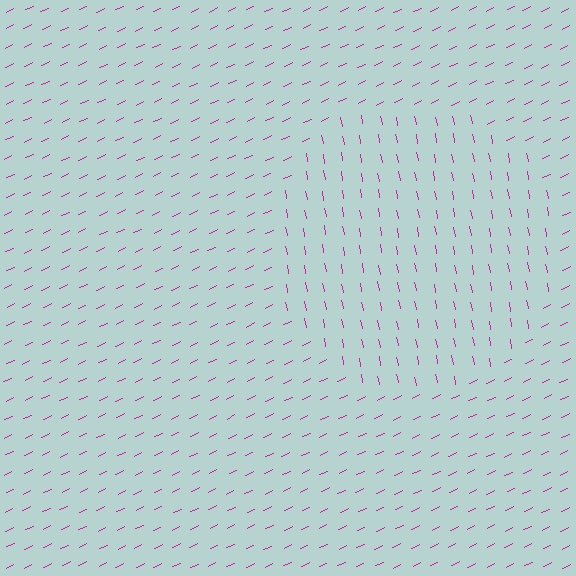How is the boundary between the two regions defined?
The boundary is defined purely by a change in line orientation (approximately 74 degrees difference). All lines are the same color and thickness.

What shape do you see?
I see a circle.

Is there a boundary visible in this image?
Yes, there is a texture boundary formed by a change in line orientation.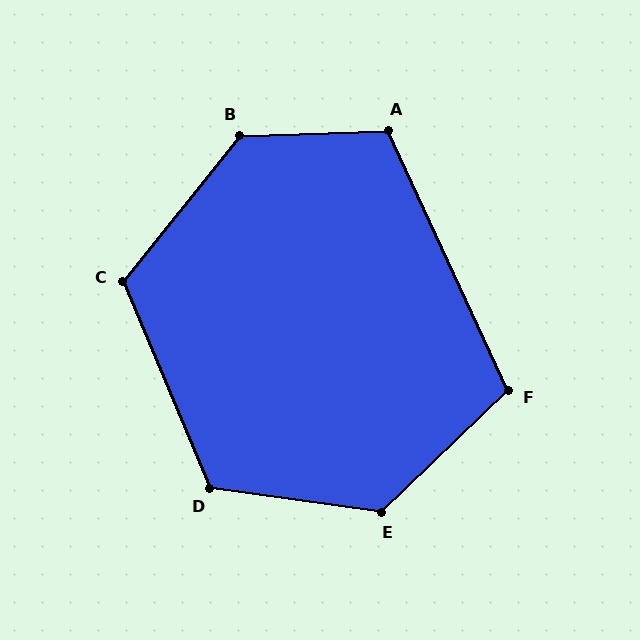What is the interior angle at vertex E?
Approximately 129 degrees (obtuse).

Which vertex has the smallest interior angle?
F, at approximately 109 degrees.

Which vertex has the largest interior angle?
B, at approximately 131 degrees.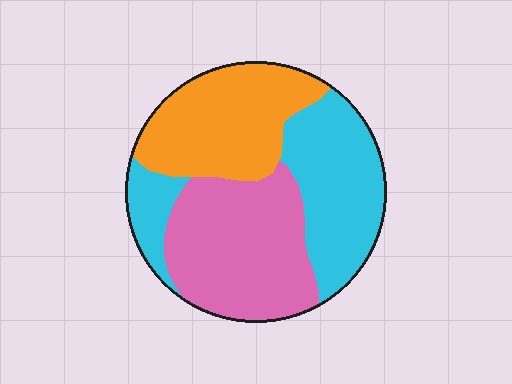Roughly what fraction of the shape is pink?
Pink takes up about one third (1/3) of the shape.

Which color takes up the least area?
Orange, at roughly 30%.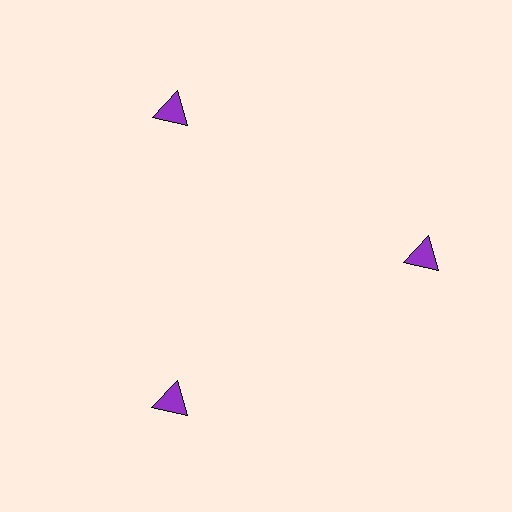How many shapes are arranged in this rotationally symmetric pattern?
There are 3 shapes, arranged in 3 groups of 1.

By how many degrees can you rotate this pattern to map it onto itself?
The pattern maps onto itself every 120 degrees of rotation.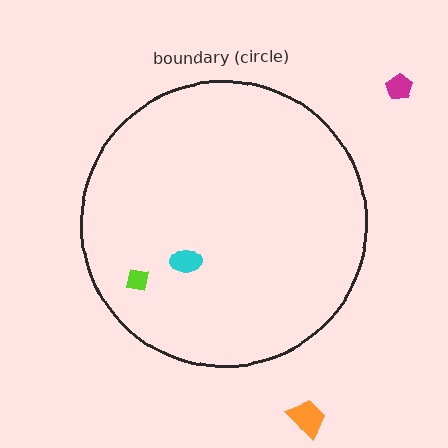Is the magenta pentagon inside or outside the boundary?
Outside.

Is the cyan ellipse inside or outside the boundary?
Inside.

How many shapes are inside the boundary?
2 inside, 2 outside.